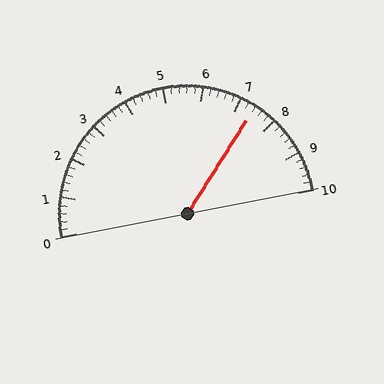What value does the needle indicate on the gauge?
The needle indicates approximately 7.4.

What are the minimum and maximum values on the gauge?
The gauge ranges from 0 to 10.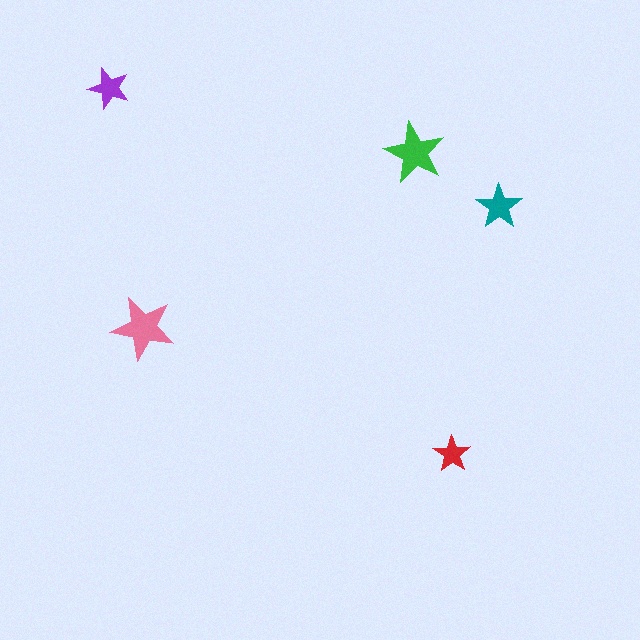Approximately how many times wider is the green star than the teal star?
About 1.5 times wider.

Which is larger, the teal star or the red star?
The teal one.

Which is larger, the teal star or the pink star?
The pink one.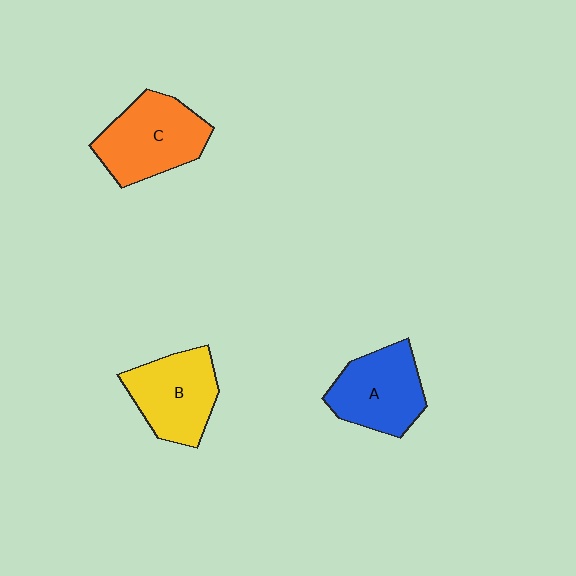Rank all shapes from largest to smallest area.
From largest to smallest: C (orange), B (yellow), A (blue).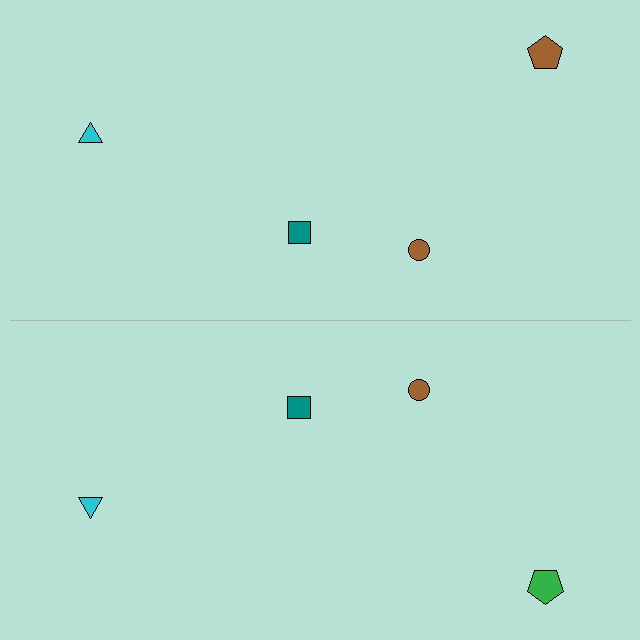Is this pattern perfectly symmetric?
No, the pattern is not perfectly symmetric. The green pentagon on the bottom side breaks the symmetry — its mirror counterpart is brown.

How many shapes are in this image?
There are 8 shapes in this image.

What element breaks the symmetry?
The green pentagon on the bottom side breaks the symmetry — its mirror counterpart is brown.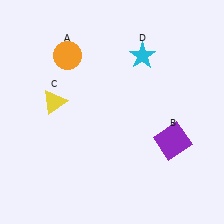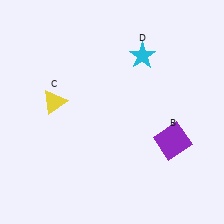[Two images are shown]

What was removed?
The orange circle (A) was removed in Image 2.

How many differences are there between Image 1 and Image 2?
There is 1 difference between the two images.